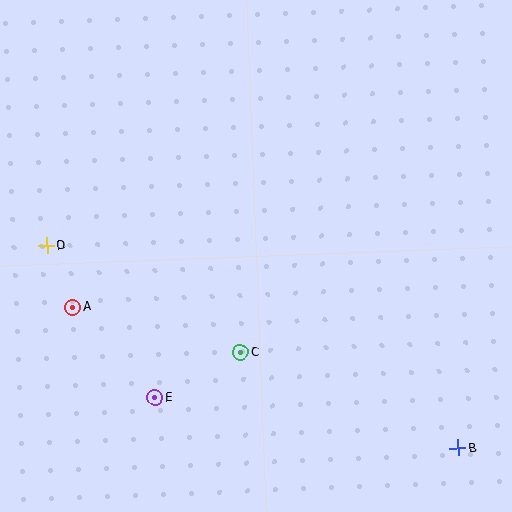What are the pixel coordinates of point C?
Point C is at (240, 352).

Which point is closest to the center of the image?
Point C at (240, 352) is closest to the center.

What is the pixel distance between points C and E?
The distance between C and E is 96 pixels.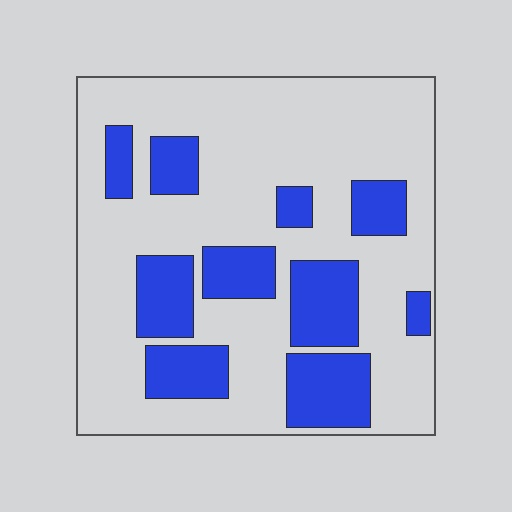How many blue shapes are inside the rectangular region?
10.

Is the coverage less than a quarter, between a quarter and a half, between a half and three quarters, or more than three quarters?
Between a quarter and a half.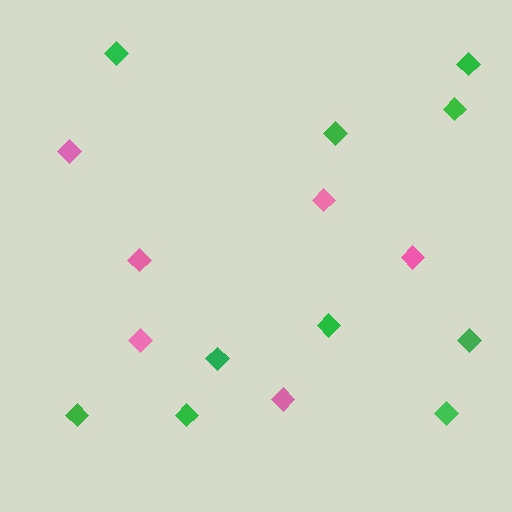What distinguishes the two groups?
There are 2 groups: one group of green diamonds (10) and one group of pink diamonds (6).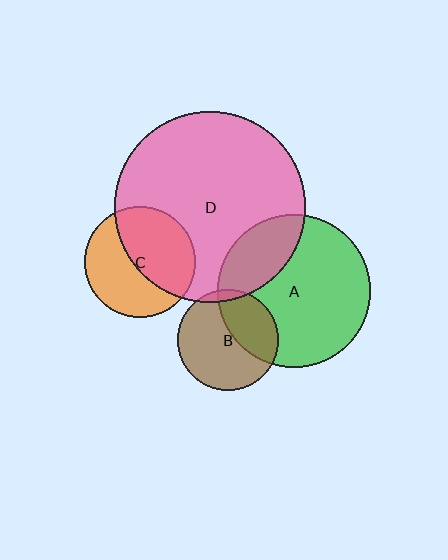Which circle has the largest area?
Circle D (pink).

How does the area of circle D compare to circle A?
Approximately 1.6 times.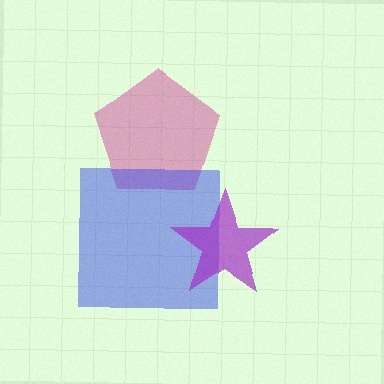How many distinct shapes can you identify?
There are 3 distinct shapes: a magenta pentagon, a blue square, a purple star.